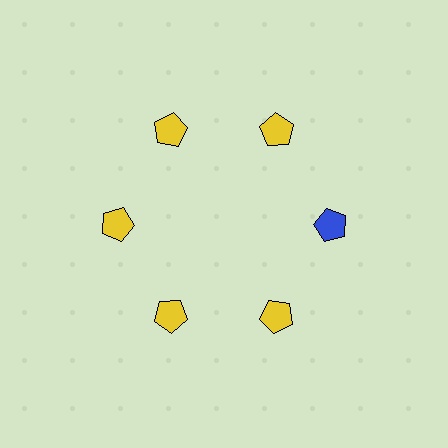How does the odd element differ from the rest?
It has a different color: blue instead of yellow.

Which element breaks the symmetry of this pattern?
The blue pentagon at roughly the 3 o'clock position breaks the symmetry. All other shapes are yellow pentagons.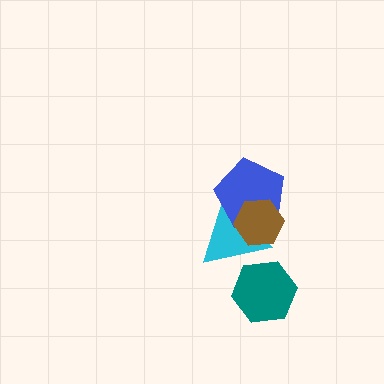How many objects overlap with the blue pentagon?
2 objects overlap with the blue pentagon.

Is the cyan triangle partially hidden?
Yes, it is partially covered by another shape.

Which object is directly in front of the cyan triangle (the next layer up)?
The teal hexagon is directly in front of the cyan triangle.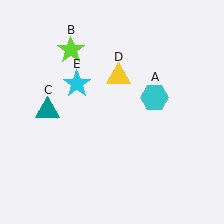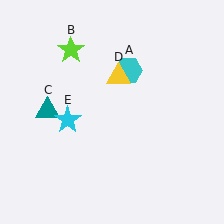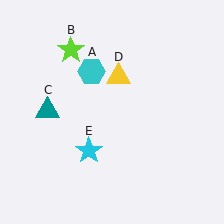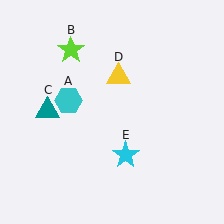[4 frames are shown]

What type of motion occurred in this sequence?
The cyan hexagon (object A), cyan star (object E) rotated counterclockwise around the center of the scene.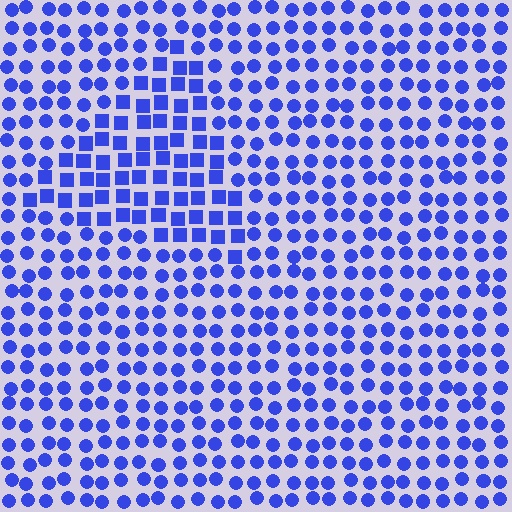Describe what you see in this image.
The image is filled with small blue elements arranged in a uniform grid. A triangle-shaped region contains squares, while the surrounding area contains circles. The boundary is defined purely by the change in element shape.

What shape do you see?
I see a triangle.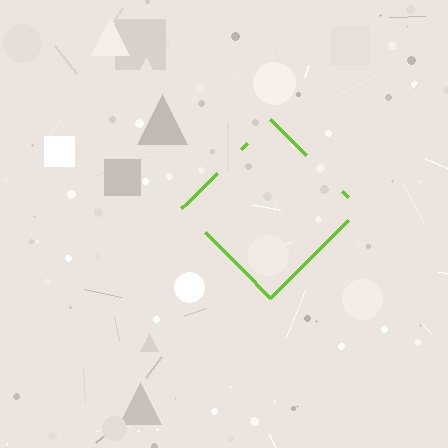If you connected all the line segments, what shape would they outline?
They would outline a diamond.